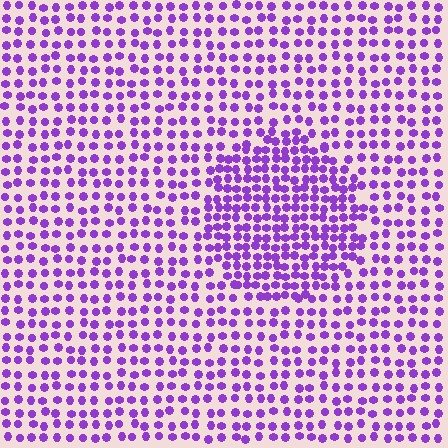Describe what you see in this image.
The image contains small purple elements arranged at two different densities. A circle-shaped region is visible where the elements are more densely packed than the surrounding area.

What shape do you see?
I see a circle.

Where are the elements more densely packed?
The elements are more densely packed inside the circle boundary.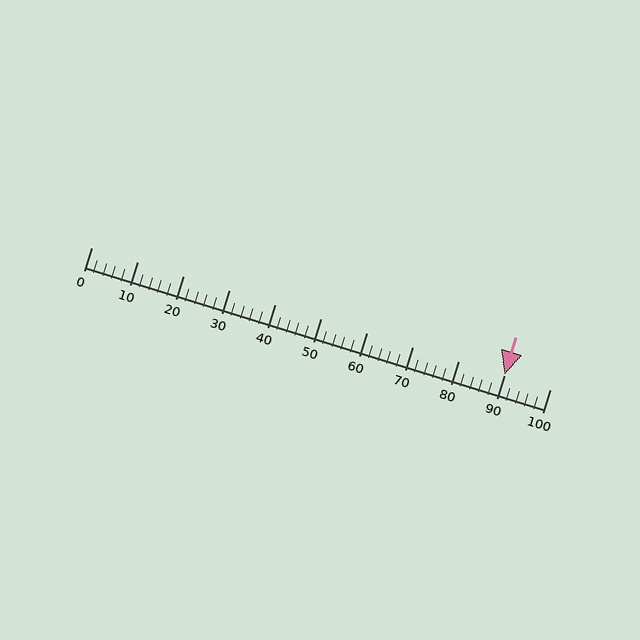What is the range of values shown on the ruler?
The ruler shows values from 0 to 100.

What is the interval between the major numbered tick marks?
The major tick marks are spaced 10 units apart.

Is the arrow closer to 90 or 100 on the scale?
The arrow is closer to 90.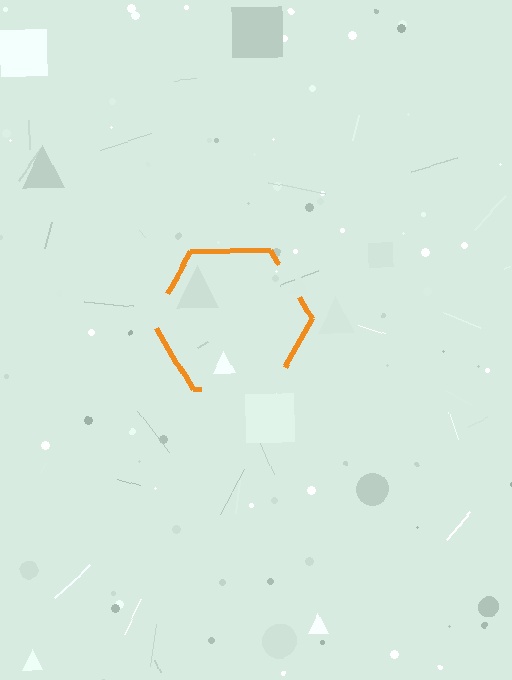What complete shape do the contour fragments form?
The contour fragments form a hexagon.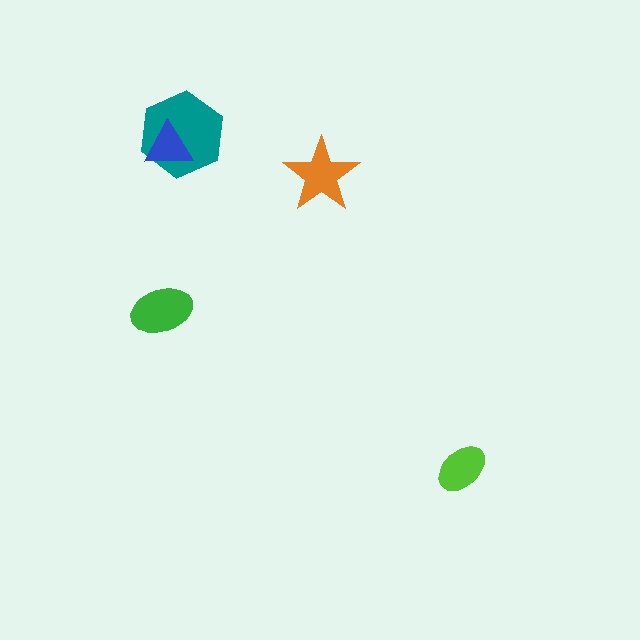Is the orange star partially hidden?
No, no other shape covers it.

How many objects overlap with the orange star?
0 objects overlap with the orange star.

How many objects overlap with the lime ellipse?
0 objects overlap with the lime ellipse.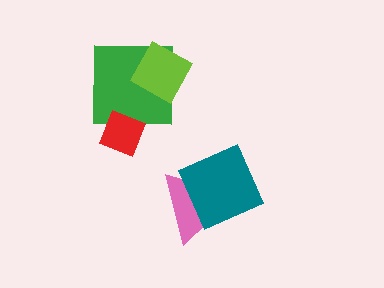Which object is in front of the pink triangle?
The teal diamond is in front of the pink triangle.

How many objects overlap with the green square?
2 objects overlap with the green square.